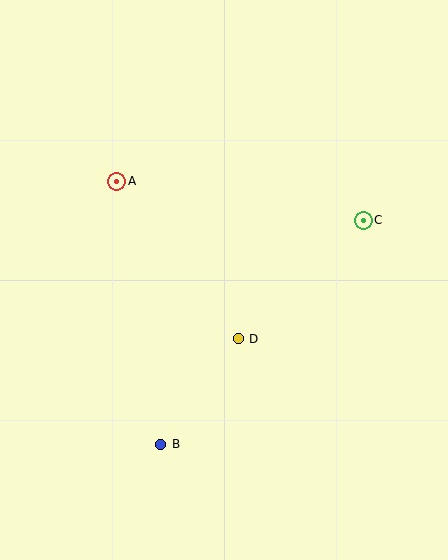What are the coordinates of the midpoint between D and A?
The midpoint between D and A is at (177, 260).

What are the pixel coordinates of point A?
Point A is at (117, 181).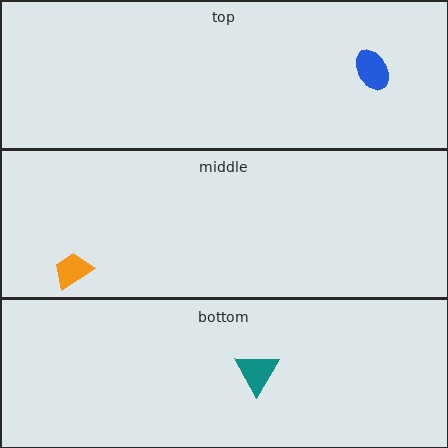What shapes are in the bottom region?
The teal triangle.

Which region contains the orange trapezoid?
The middle region.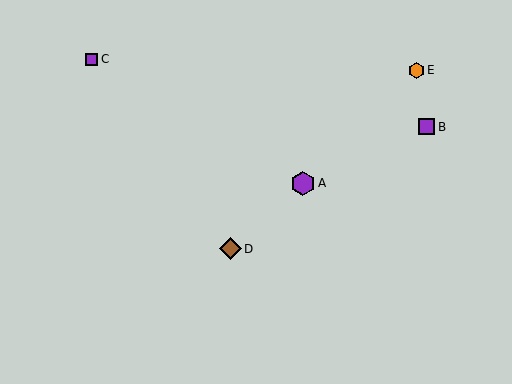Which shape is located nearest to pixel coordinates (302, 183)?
The purple hexagon (labeled A) at (303, 183) is nearest to that location.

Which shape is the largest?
The purple hexagon (labeled A) is the largest.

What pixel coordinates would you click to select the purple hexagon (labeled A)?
Click at (303, 183) to select the purple hexagon A.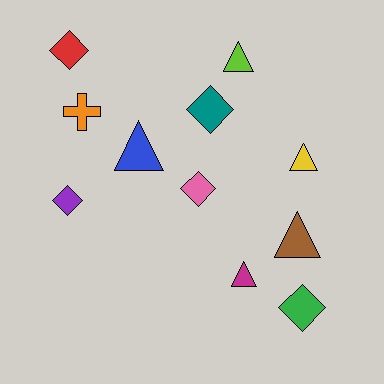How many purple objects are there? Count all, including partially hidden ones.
There is 1 purple object.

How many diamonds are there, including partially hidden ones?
There are 5 diamonds.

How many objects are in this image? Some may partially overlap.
There are 11 objects.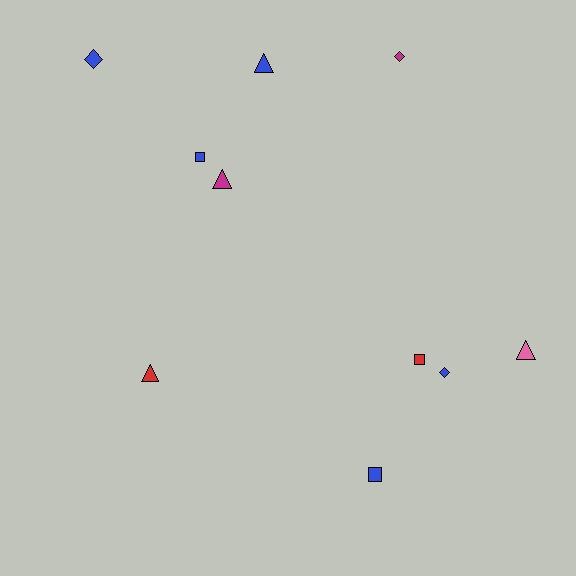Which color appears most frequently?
Blue, with 5 objects.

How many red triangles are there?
There is 1 red triangle.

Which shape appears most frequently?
Triangle, with 4 objects.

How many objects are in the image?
There are 10 objects.